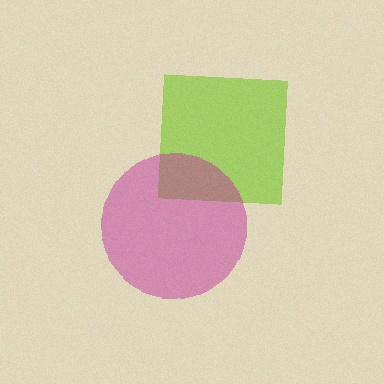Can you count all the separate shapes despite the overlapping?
Yes, there are 2 separate shapes.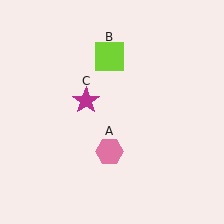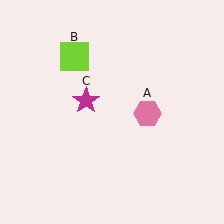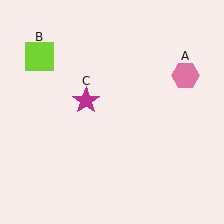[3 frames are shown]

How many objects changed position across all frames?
2 objects changed position: pink hexagon (object A), lime square (object B).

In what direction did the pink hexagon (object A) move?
The pink hexagon (object A) moved up and to the right.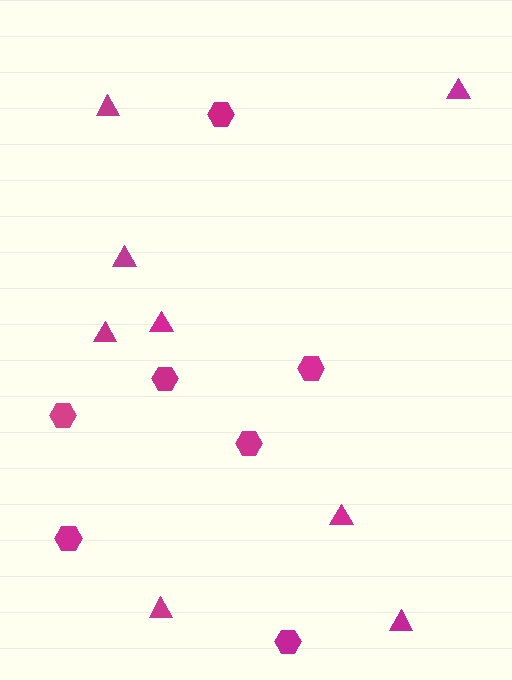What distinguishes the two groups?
There are 2 groups: one group of hexagons (7) and one group of triangles (8).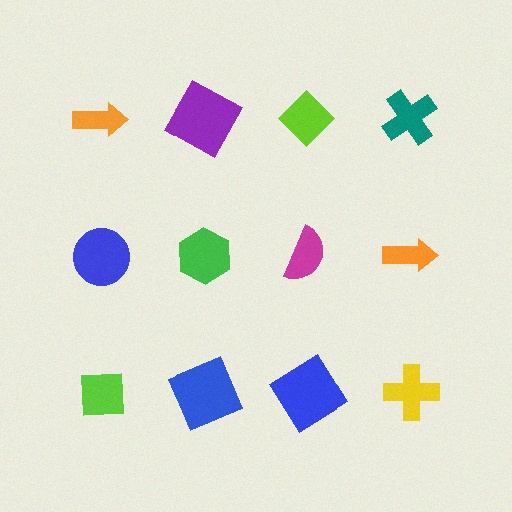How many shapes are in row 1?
4 shapes.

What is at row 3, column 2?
A blue square.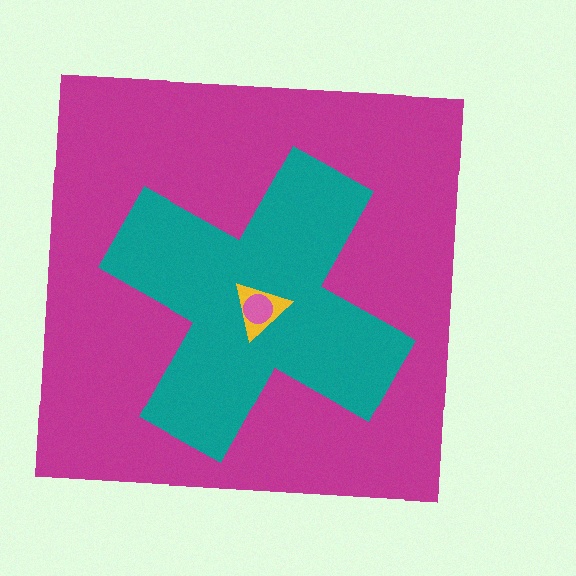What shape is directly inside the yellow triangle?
The pink circle.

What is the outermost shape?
The magenta square.